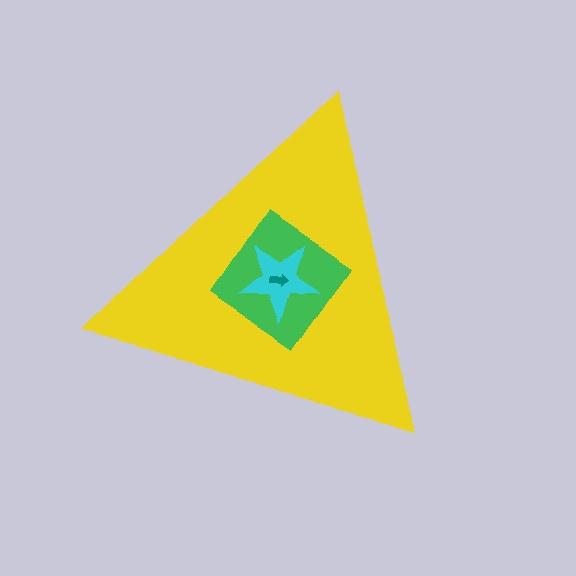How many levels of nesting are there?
4.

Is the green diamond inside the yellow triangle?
Yes.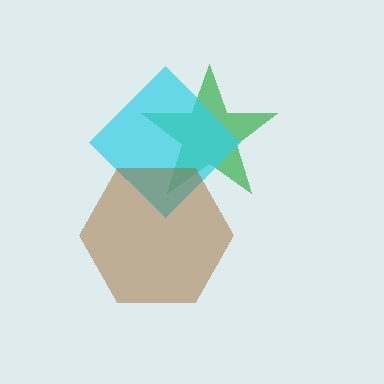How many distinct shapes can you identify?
There are 3 distinct shapes: a green star, a cyan diamond, a brown hexagon.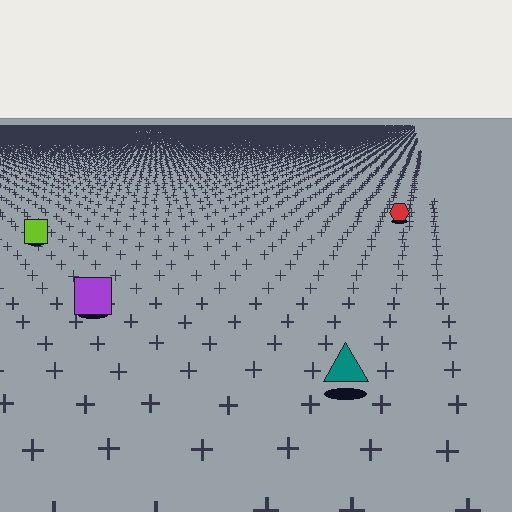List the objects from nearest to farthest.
From nearest to farthest: the teal triangle, the purple square, the lime square, the red hexagon.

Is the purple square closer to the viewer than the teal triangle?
No. The teal triangle is closer — you can tell from the texture gradient: the ground texture is coarser near it.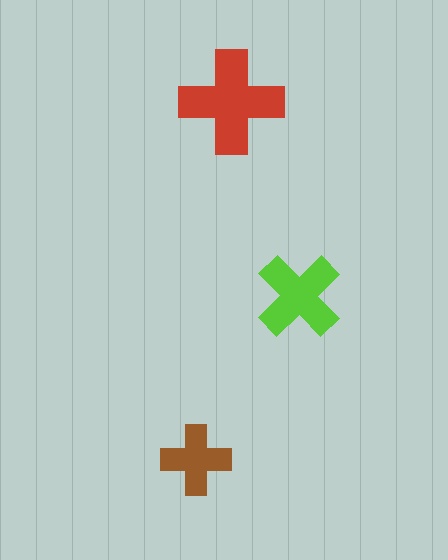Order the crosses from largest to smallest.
the red one, the lime one, the brown one.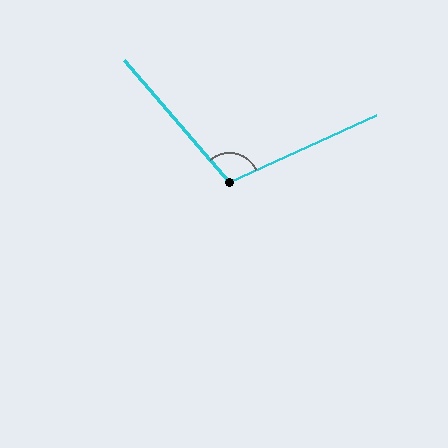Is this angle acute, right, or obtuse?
It is obtuse.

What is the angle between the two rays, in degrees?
Approximately 106 degrees.